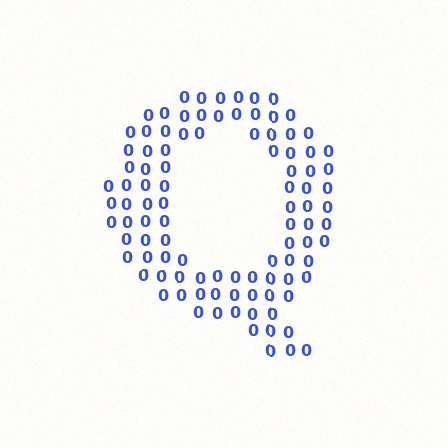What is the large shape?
The large shape is the letter Q.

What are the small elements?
The small elements are digit 0's.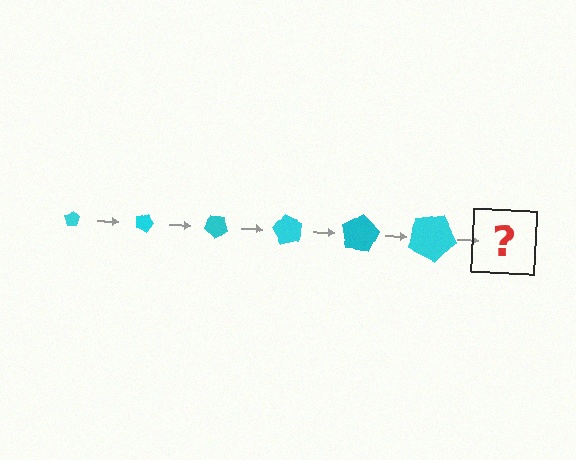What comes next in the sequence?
The next element should be a pentagon, larger than the previous one and rotated 120 degrees from the start.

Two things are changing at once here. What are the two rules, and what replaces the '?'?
The two rules are that the pentagon grows larger each step and it rotates 20 degrees each step. The '?' should be a pentagon, larger than the previous one and rotated 120 degrees from the start.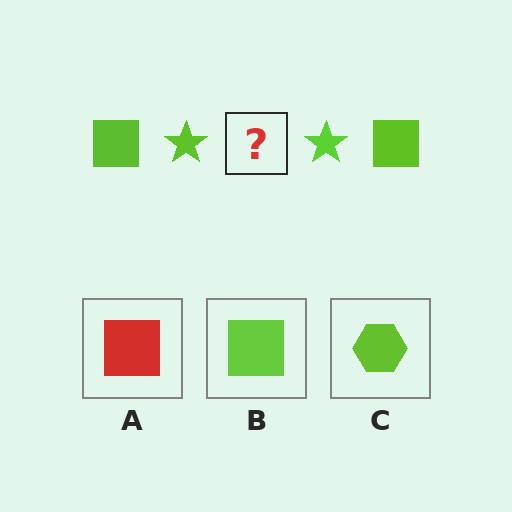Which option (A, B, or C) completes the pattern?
B.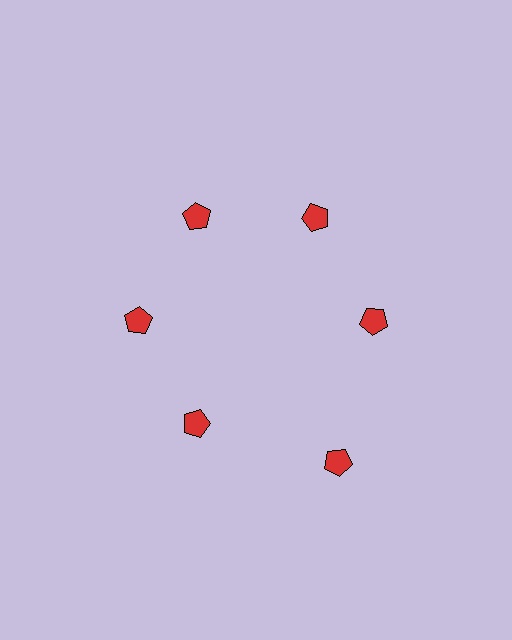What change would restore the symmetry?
The symmetry would be restored by moving it inward, back onto the ring so that all 6 pentagons sit at equal angles and equal distance from the center.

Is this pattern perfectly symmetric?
No. The 6 red pentagons are arranged in a ring, but one element near the 5 o'clock position is pushed outward from the center, breaking the 6-fold rotational symmetry.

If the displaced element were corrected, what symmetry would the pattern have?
It would have 6-fold rotational symmetry — the pattern would map onto itself every 60 degrees.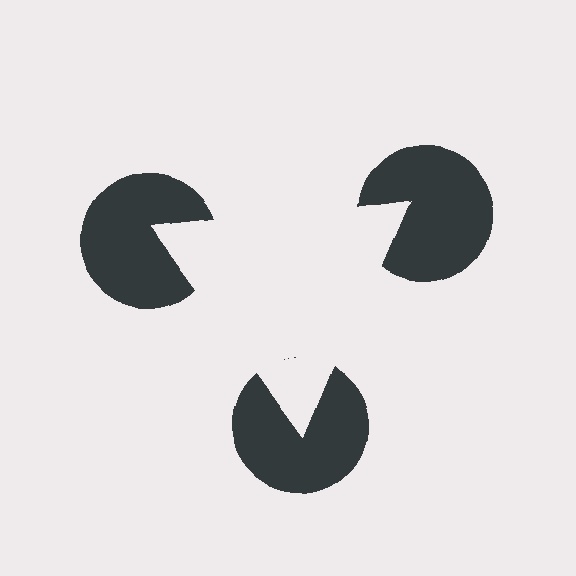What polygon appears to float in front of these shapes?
An illusory triangle — its edges are inferred from the aligned wedge cuts in the pac-man discs, not physically drawn.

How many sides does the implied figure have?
3 sides.